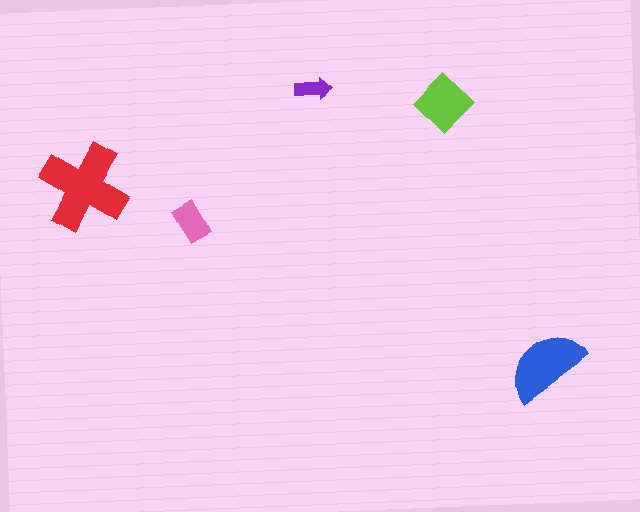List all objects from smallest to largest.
The purple arrow, the pink rectangle, the lime diamond, the blue semicircle, the red cross.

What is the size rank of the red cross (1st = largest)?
1st.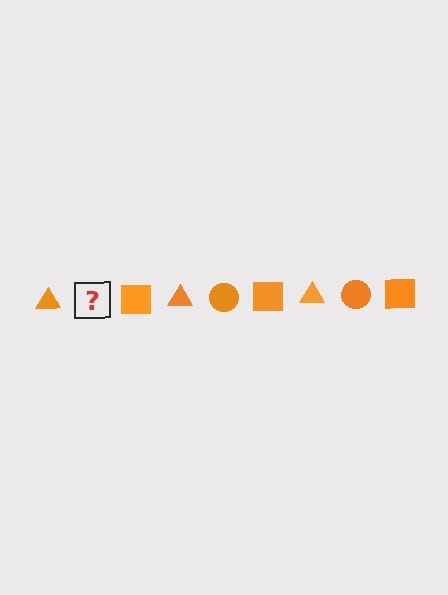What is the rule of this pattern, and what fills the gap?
The rule is that the pattern cycles through triangle, circle, square shapes in orange. The gap should be filled with an orange circle.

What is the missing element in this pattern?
The missing element is an orange circle.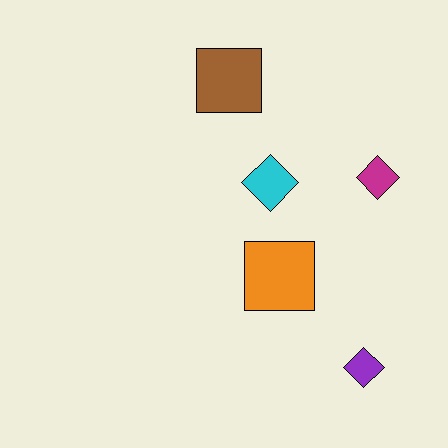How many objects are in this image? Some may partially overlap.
There are 5 objects.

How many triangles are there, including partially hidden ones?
There are no triangles.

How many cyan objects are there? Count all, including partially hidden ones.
There is 1 cyan object.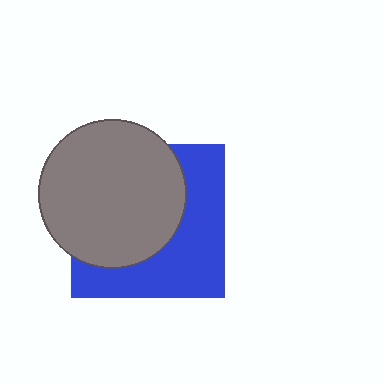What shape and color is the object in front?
The object in front is a gray circle.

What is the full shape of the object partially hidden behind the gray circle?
The partially hidden object is a blue square.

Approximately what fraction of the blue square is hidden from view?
Roughly 54% of the blue square is hidden behind the gray circle.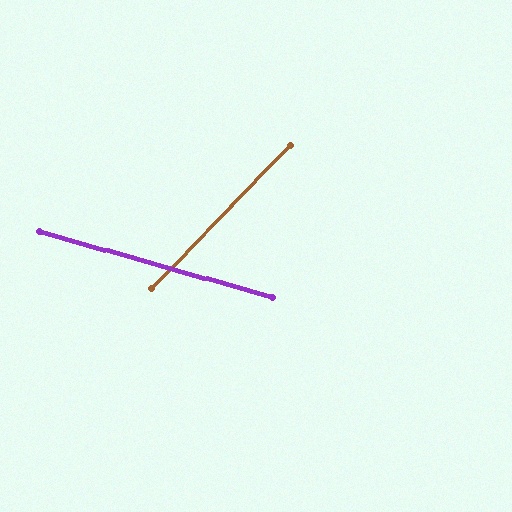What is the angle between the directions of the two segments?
Approximately 62 degrees.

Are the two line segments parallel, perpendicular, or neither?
Neither parallel nor perpendicular — they differ by about 62°.